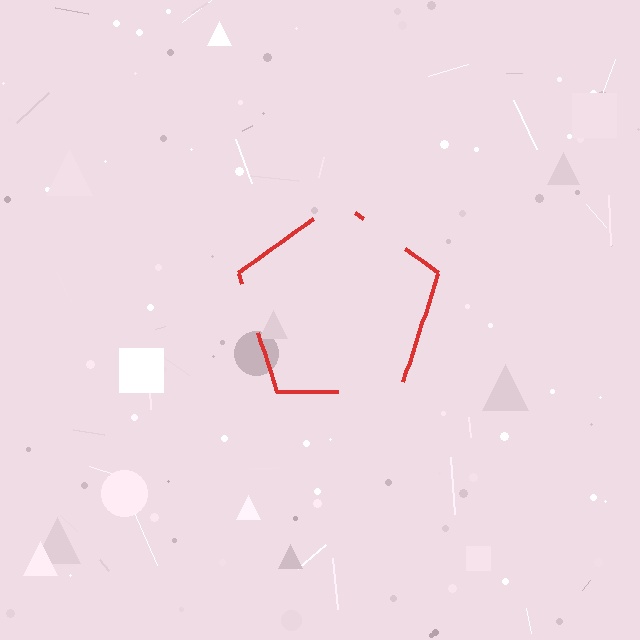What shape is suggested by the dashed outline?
The dashed outline suggests a pentagon.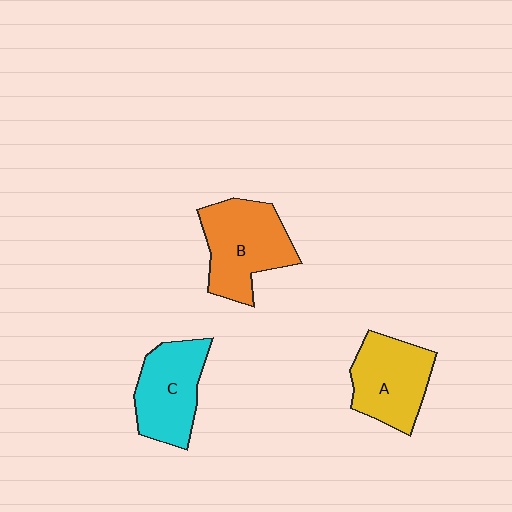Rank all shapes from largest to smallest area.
From largest to smallest: B (orange), A (yellow), C (cyan).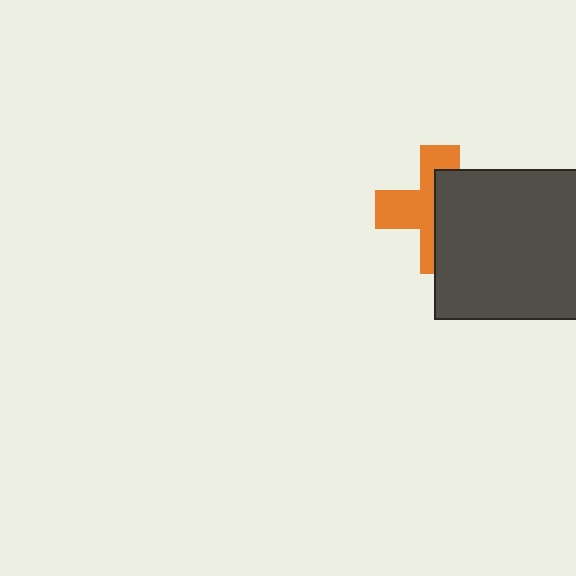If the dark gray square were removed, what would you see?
You would see the complete orange cross.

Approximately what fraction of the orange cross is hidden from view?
Roughly 52% of the orange cross is hidden behind the dark gray square.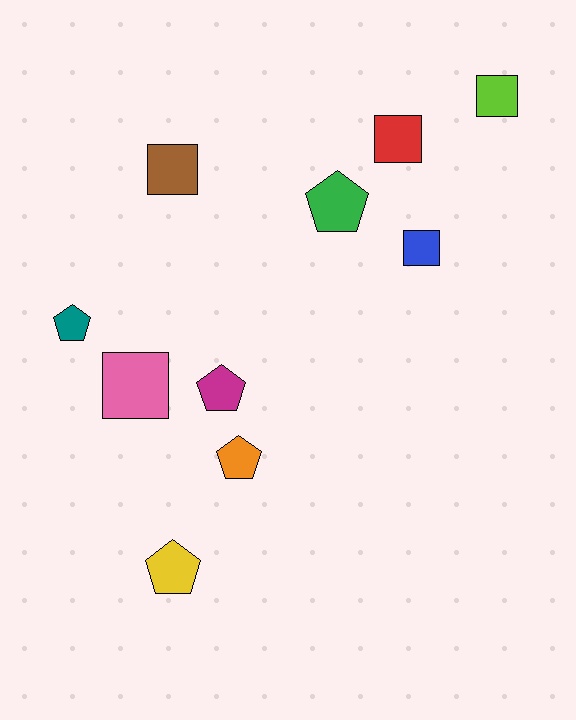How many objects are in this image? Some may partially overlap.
There are 10 objects.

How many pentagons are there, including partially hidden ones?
There are 5 pentagons.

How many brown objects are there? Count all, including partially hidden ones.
There is 1 brown object.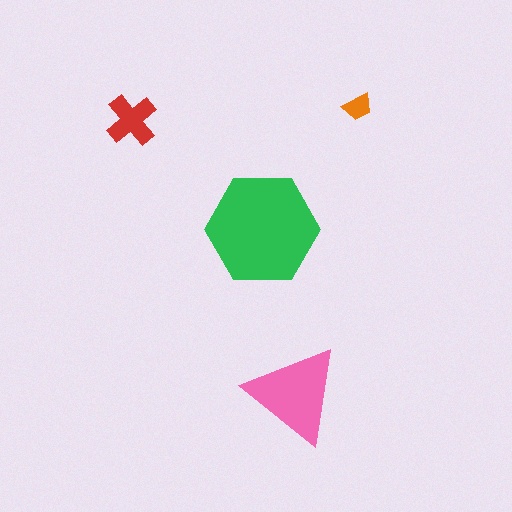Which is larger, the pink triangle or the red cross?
The pink triangle.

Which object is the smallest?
The orange trapezoid.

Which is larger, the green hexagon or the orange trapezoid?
The green hexagon.